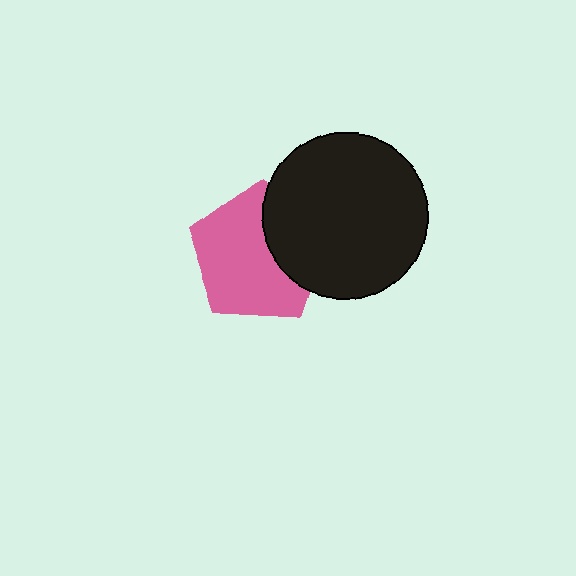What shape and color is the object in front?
The object in front is a black circle.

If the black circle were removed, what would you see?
You would see the complete pink pentagon.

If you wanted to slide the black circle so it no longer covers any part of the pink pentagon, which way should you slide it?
Slide it right — that is the most direct way to separate the two shapes.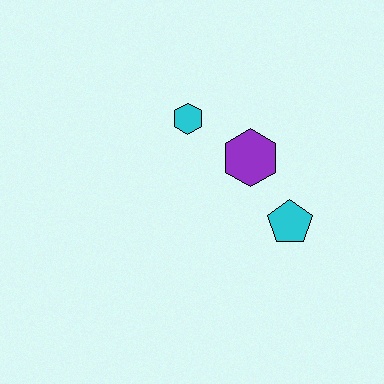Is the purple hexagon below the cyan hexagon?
Yes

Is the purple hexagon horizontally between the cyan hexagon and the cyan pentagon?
Yes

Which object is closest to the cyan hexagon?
The purple hexagon is closest to the cyan hexagon.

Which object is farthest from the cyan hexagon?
The cyan pentagon is farthest from the cyan hexagon.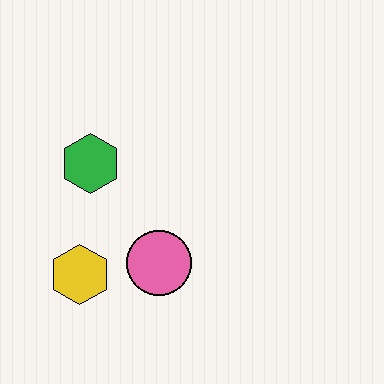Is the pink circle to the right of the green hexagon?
Yes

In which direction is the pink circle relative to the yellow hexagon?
The pink circle is to the right of the yellow hexagon.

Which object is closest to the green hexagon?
The yellow hexagon is closest to the green hexagon.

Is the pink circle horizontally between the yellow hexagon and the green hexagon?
No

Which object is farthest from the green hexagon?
The pink circle is farthest from the green hexagon.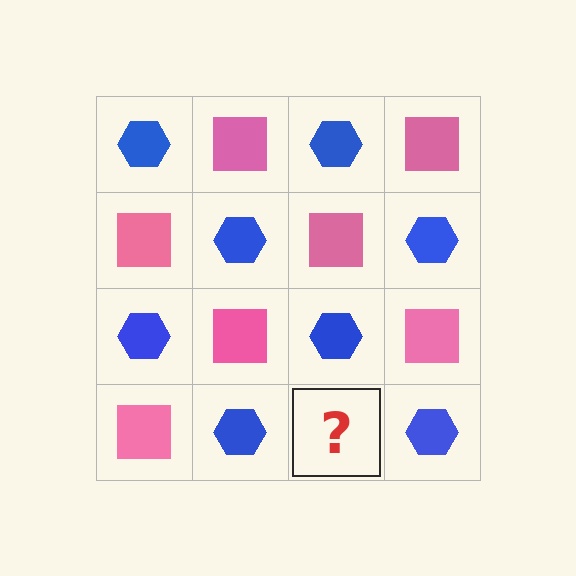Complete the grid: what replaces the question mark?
The question mark should be replaced with a pink square.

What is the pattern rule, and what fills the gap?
The rule is that it alternates blue hexagon and pink square in a checkerboard pattern. The gap should be filled with a pink square.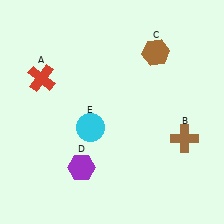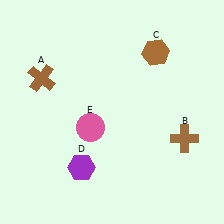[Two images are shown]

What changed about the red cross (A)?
In Image 1, A is red. In Image 2, it changed to brown.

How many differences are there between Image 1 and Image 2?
There are 2 differences between the two images.